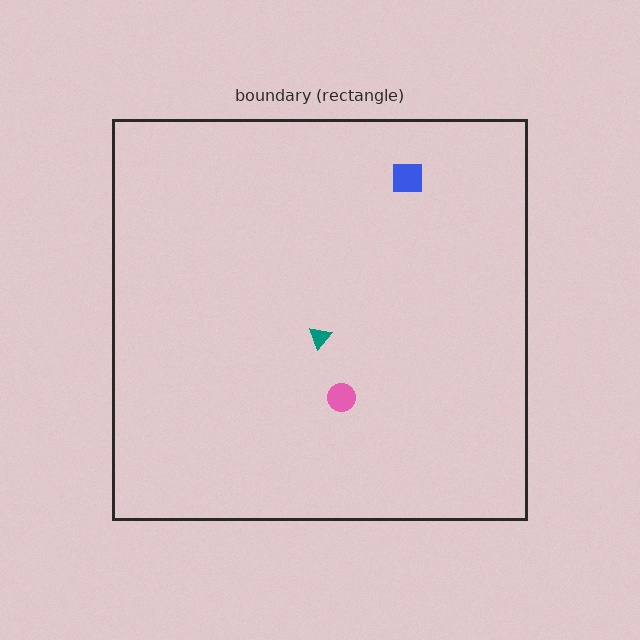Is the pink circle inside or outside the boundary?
Inside.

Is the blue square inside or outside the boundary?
Inside.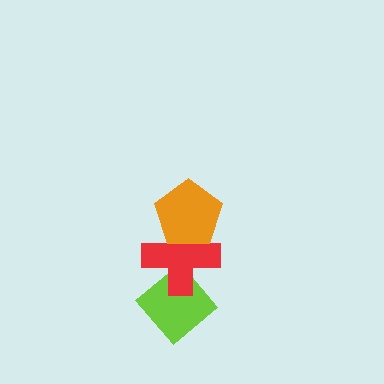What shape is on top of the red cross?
The orange pentagon is on top of the red cross.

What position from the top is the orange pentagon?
The orange pentagon is 1st from the top.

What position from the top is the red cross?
The red cross is 2nd from the top.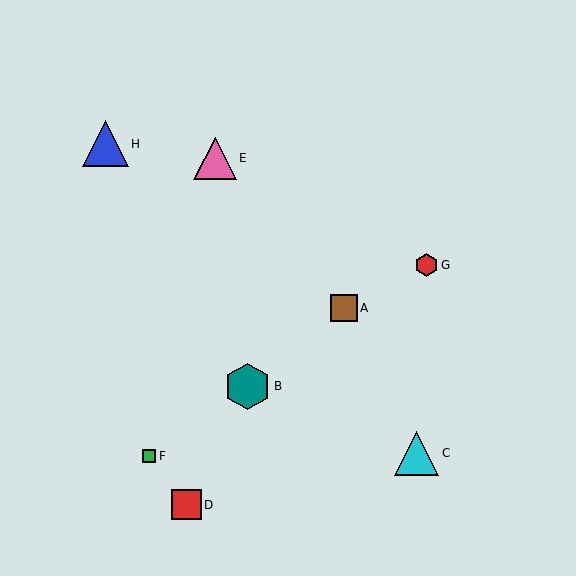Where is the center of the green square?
The center of the green square is at (149, 456).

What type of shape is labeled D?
Shape D is a red square.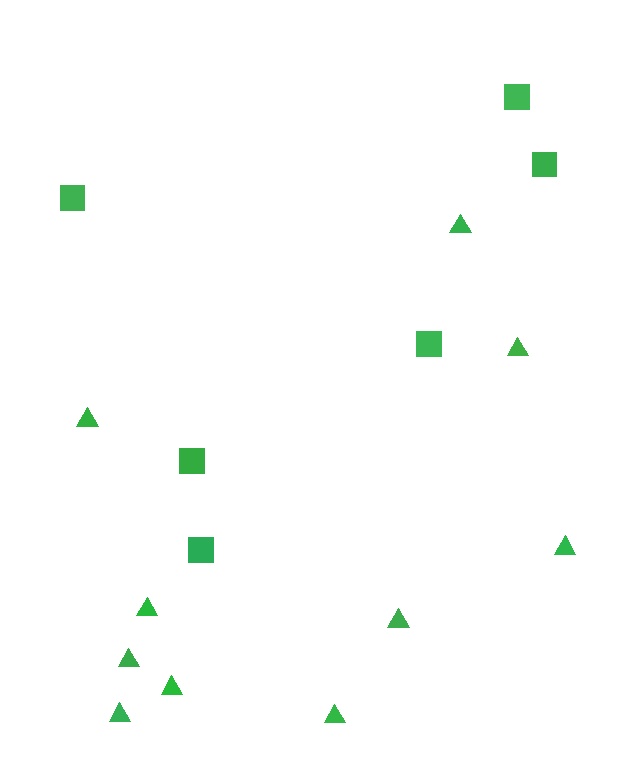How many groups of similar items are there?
There are 2 groups: one group of triangles (10) and one group of squares (6).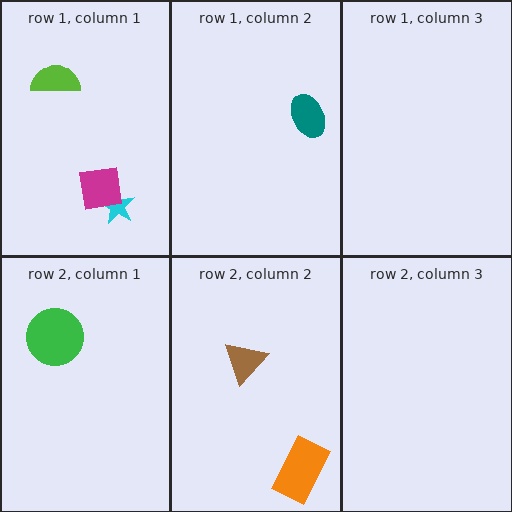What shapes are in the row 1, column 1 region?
The lime semicircle, the cyan star, the magenta square.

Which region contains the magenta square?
The row 1, column 1 region.